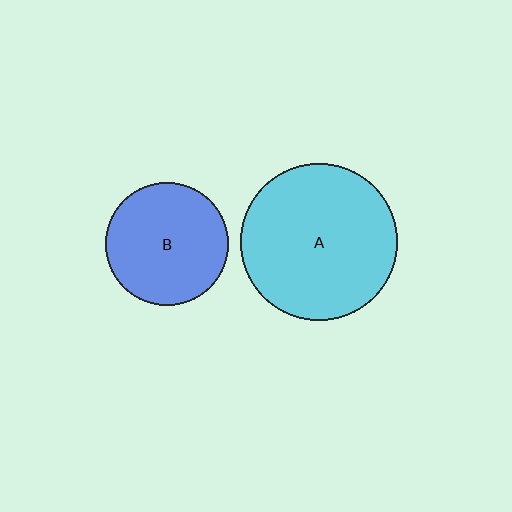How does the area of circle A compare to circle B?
Approximately 1.6 times.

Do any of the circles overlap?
No, none of the circles overlap.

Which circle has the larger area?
Circle A (cyan).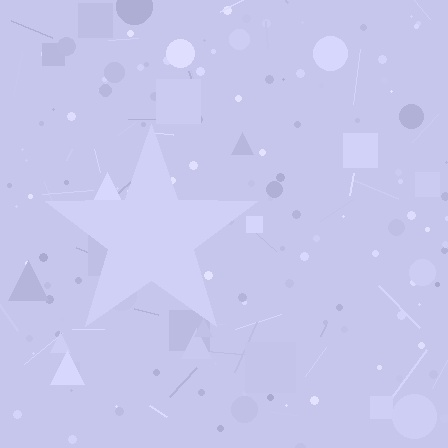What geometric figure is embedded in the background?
A star is embedded in the background.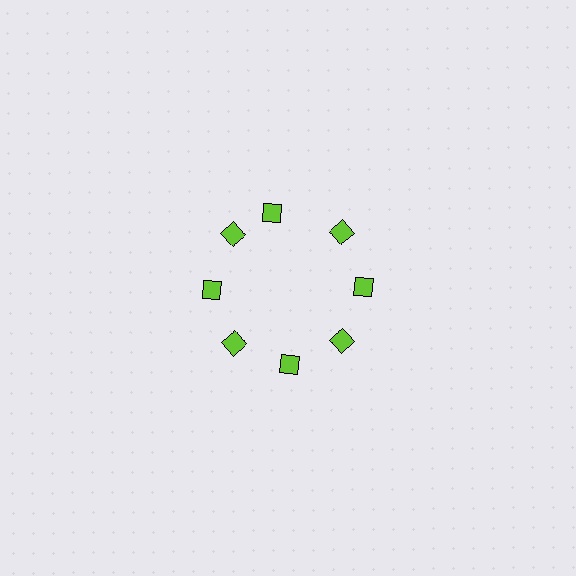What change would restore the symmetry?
The symmetry would be restored by rotating it back into even spacing with its neighbors so that all 8 diamonds sit at equal angles and equal distance from the center.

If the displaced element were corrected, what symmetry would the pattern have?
It would have 8-fold rotational symmetry — the pattern would map onto itself every 45 degrees.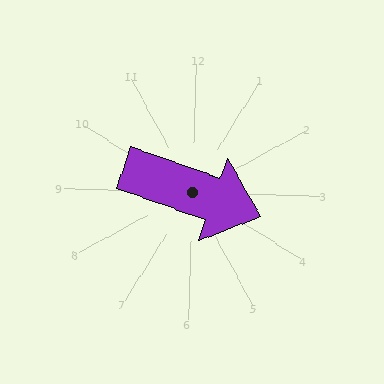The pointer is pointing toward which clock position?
Roughly 4 o'clock.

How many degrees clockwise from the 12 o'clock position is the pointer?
Approximately 108 degrees.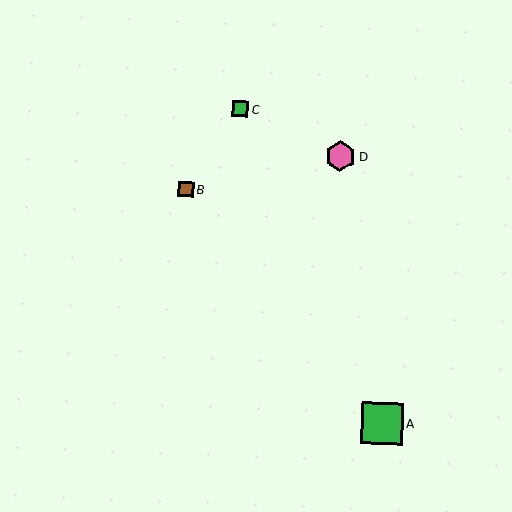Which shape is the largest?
The green square (labeled A) is the largest.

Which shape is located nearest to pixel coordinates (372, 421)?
The green square (labeled A) at (382, 423) is nearest to that location.